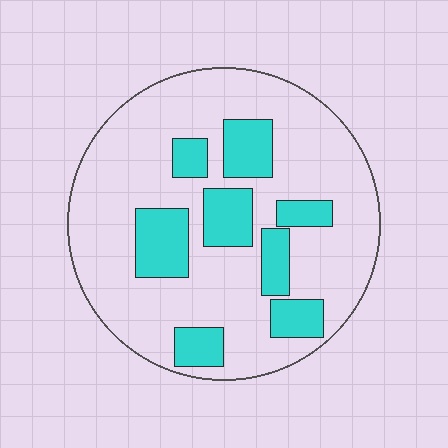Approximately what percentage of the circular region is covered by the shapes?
Approximately 25%.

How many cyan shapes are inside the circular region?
8.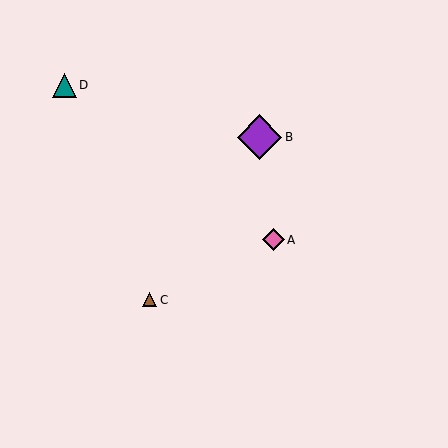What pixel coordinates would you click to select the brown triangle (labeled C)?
Click at (150, 300) to select the brown triangle C.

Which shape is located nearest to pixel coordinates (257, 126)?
The purple diamond (labeled B) at (260, 137) is nearest to that location.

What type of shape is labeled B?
Shape B is a purple diamond.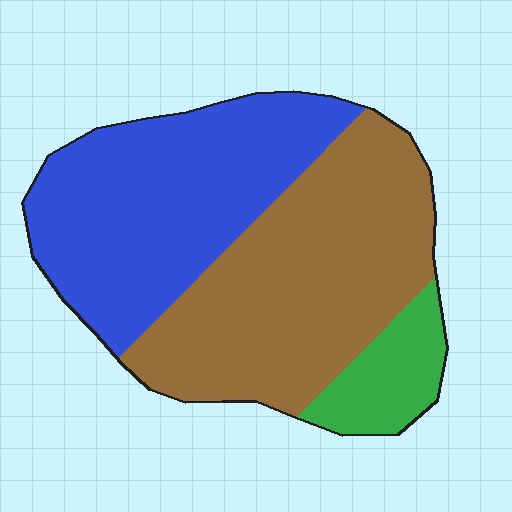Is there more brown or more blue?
Brown.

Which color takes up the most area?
Brown, at roughly 45%.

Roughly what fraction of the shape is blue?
Blue covers around 40% of the shape.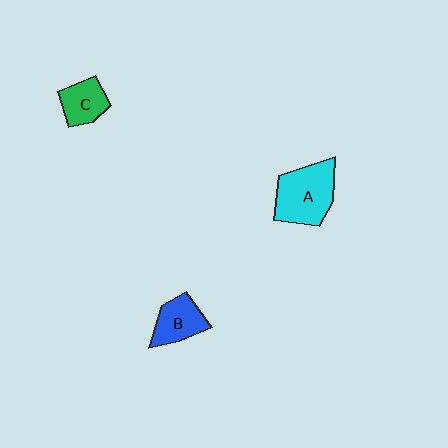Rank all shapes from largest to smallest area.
From largest to smallest: A (cyan), B (blue), C (green).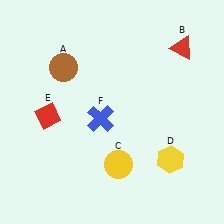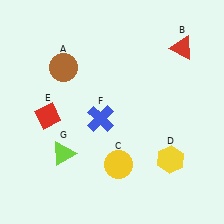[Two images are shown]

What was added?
A lime triangle (G) was added in Image 2.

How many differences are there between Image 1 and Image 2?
There is 1 difference between the two images.